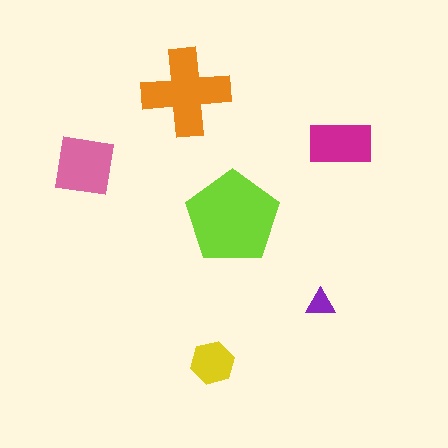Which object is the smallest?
The purple triangle.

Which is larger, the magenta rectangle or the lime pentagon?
The lime pentagon.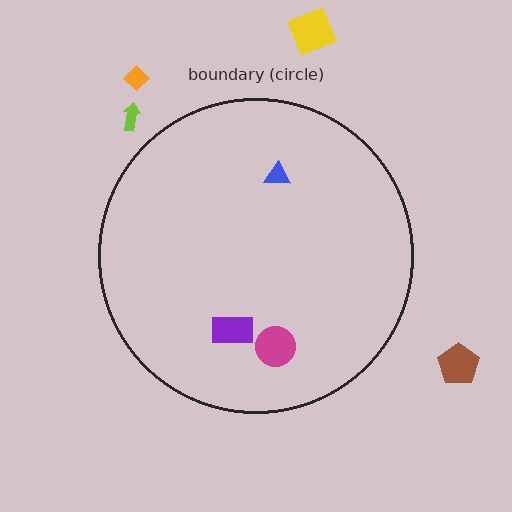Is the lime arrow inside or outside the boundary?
Outside.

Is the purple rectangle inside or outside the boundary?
Inside.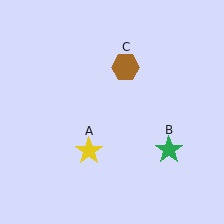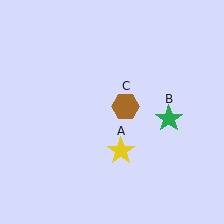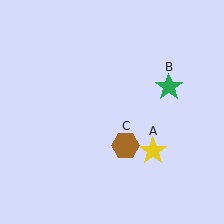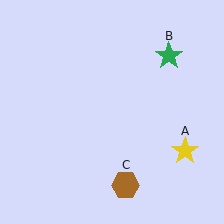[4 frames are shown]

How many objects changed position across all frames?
3 objects changed position: yellow star (object A), green star (object B), brown hexagon (object C).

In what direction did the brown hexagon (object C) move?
The brown hexagon (object C) moved down.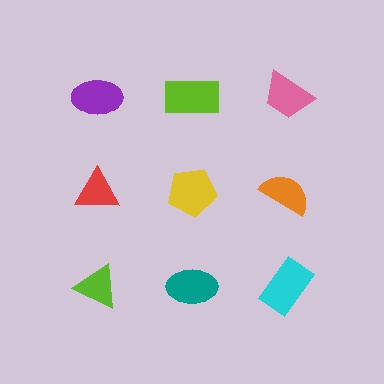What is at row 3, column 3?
A cyan rectangle.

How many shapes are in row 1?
3 shapes.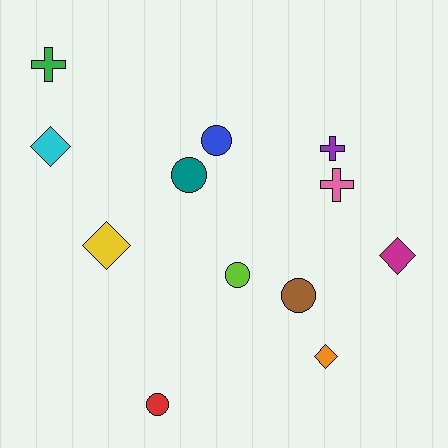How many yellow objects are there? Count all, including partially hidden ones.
There is 1 yellow object.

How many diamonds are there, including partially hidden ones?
There are 4 diamonds.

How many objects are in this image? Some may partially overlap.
There are 12 objects.